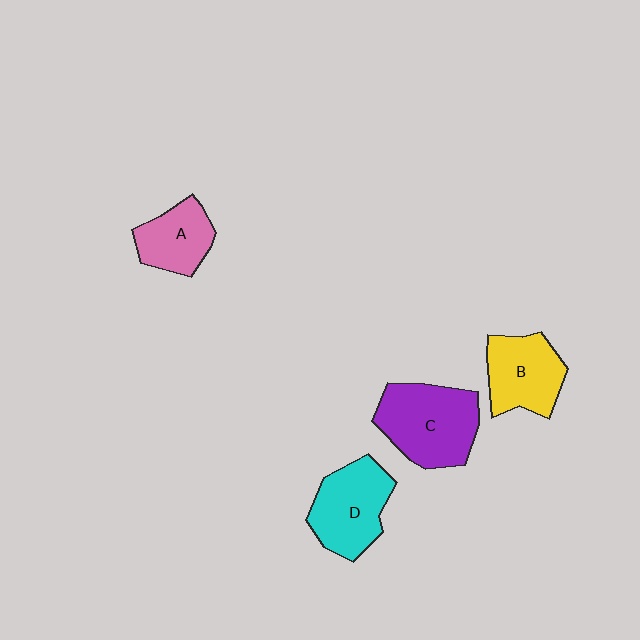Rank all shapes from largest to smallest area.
From largest to smallest: C (purple), D (cyan), B (yellow), A (pink).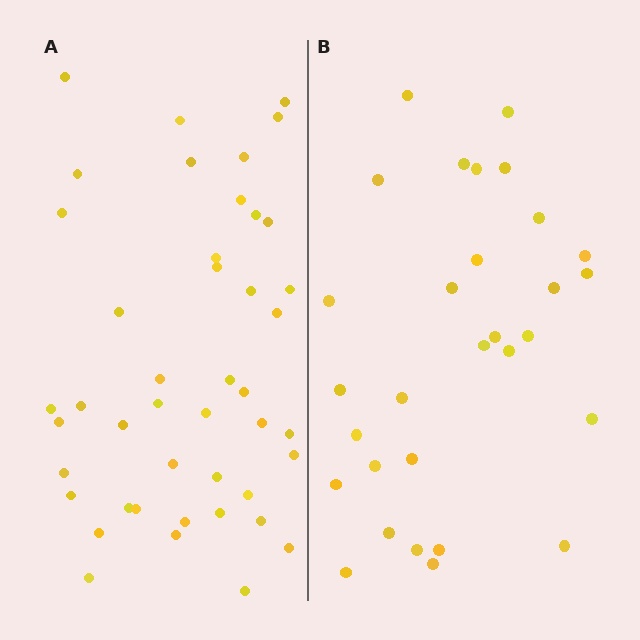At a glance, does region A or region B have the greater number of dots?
Region A (the left region) has more dots.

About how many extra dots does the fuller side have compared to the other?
Region A has approximately 15 more dots than region B.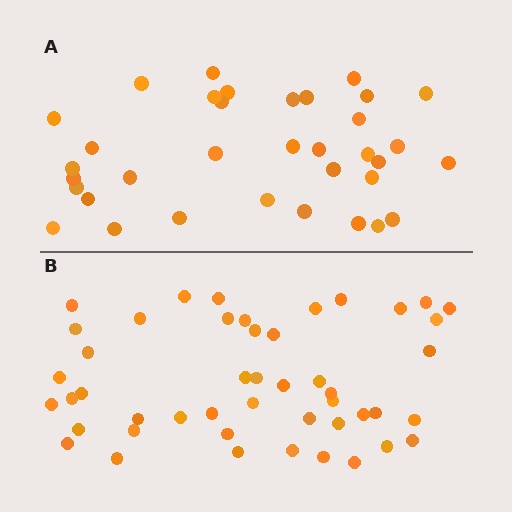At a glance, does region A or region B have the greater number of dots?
Region B (the bottom region) has more dots.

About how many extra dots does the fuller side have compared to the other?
Region B has roughly 12 or so more dots than region A.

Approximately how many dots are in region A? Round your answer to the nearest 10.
About 40 dots. (The exact count is 35, which rounds to 40.)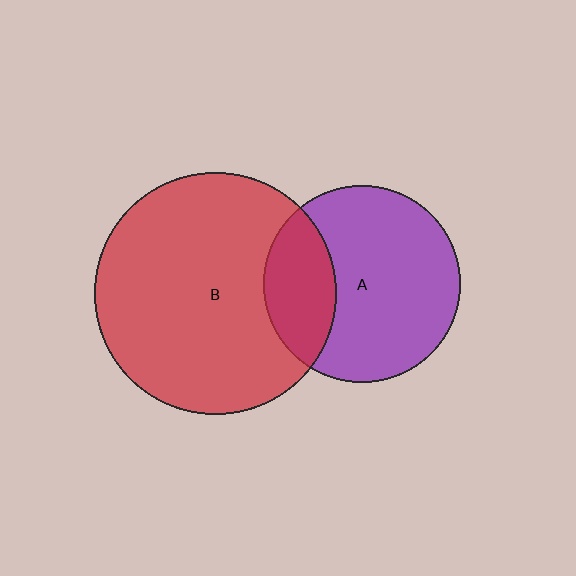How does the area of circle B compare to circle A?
Approximately 1.5 times.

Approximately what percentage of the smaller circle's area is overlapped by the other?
Approximately 25%.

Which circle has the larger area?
Circle B (red).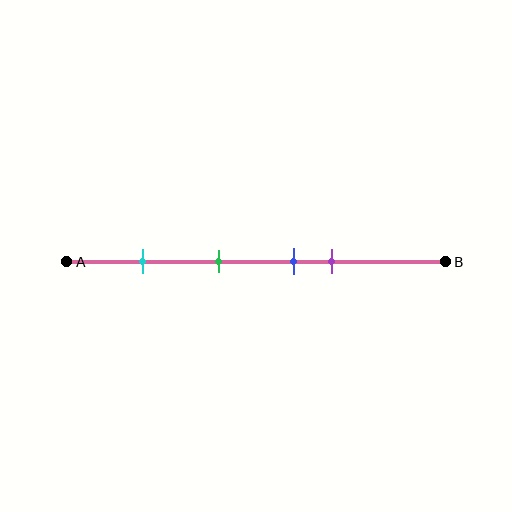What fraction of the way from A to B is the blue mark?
The blue mark is approximately 60% (0.6) of the way from A to B.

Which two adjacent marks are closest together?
The blue and purple marks are the closest adjacent pair.